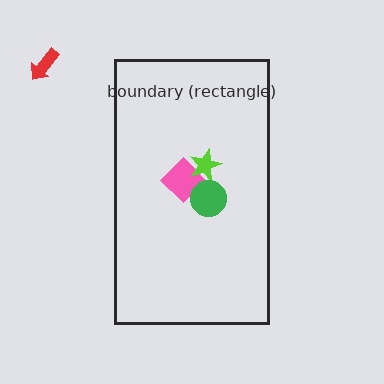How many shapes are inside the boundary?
3 inside, 1 outside.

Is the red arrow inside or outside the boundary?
Outside.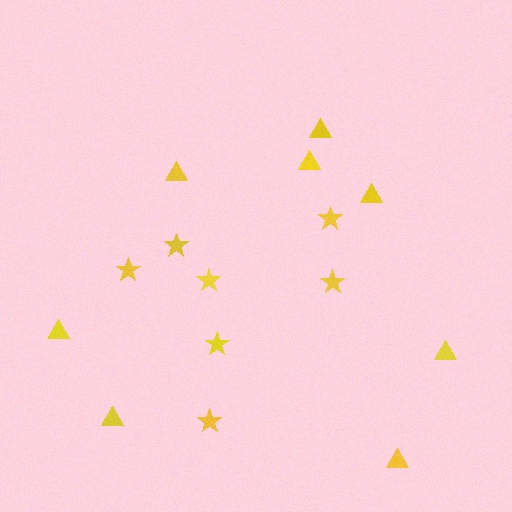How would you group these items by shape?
There are 2 groups: one group of stars (7) and one group of triangles (8).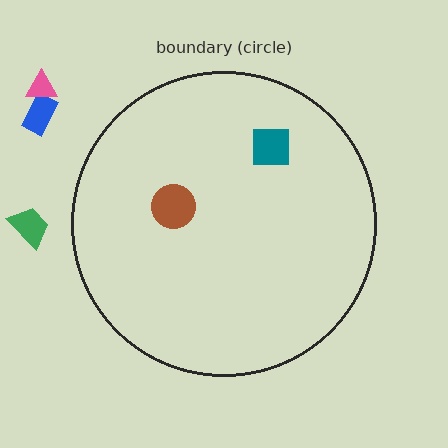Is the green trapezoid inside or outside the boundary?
Outside.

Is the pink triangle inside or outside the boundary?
Outside.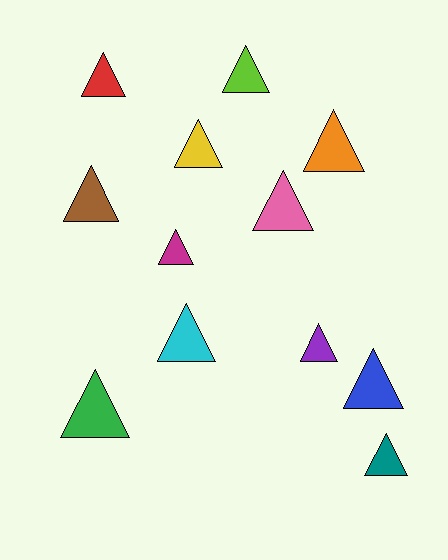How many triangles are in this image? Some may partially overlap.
There are 12 triangles.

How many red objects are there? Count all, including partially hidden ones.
There is 1 red object.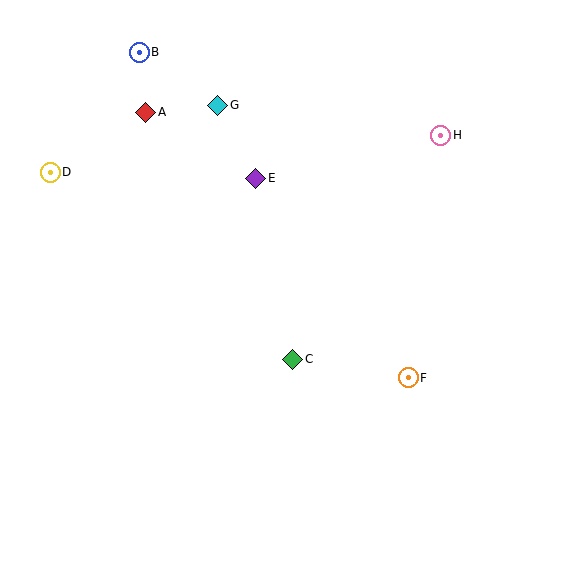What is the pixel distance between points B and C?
The distance between B and C is 344 pixels.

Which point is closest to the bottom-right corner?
Point F is closest to the bottom-right corner.